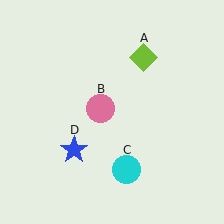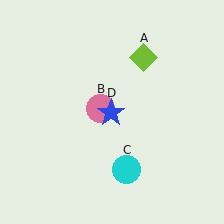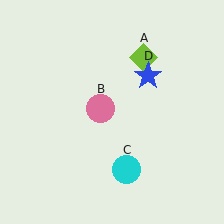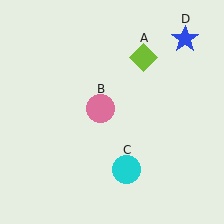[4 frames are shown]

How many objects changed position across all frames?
1 object changed position: blue star (object D).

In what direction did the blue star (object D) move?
The blue star (object D) moved up and to the right.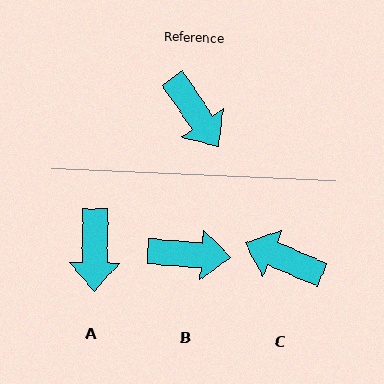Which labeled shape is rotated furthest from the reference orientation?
C, about 147 degrees away.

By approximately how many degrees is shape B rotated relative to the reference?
Approximately 52 degrees counter-clockwise.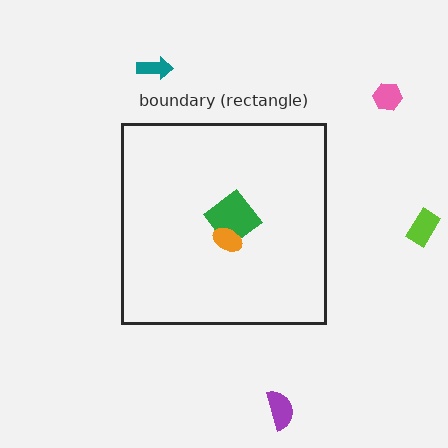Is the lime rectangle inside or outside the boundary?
Outside.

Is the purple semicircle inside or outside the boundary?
Outside.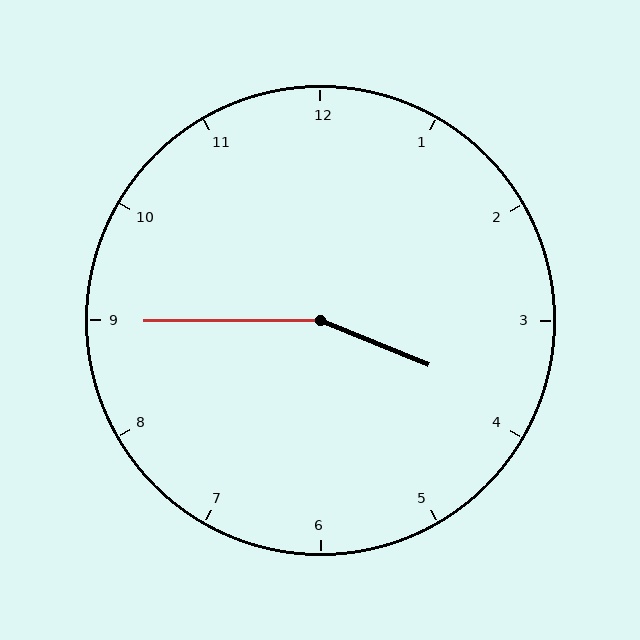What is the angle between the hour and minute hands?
Approximately 158 degrees.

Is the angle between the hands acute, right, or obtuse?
It is obtuse.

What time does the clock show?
3:45.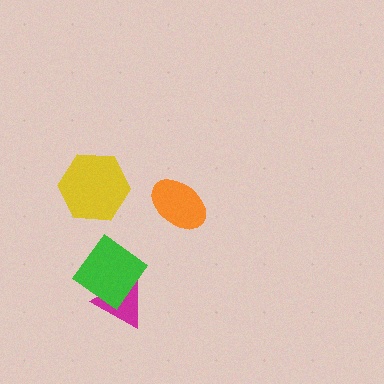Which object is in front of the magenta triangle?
The green diamond is in front of the magenta triangle.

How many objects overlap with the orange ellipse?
0 objects overlap with the orange ellipse.